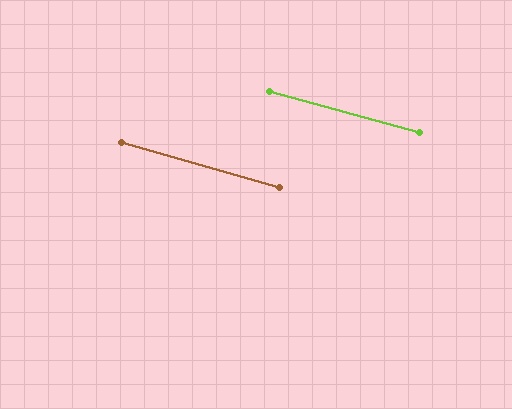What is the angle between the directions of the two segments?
Approximately 1 degree.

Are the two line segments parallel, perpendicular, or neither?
Parallel — their directions differ by only 0.9°.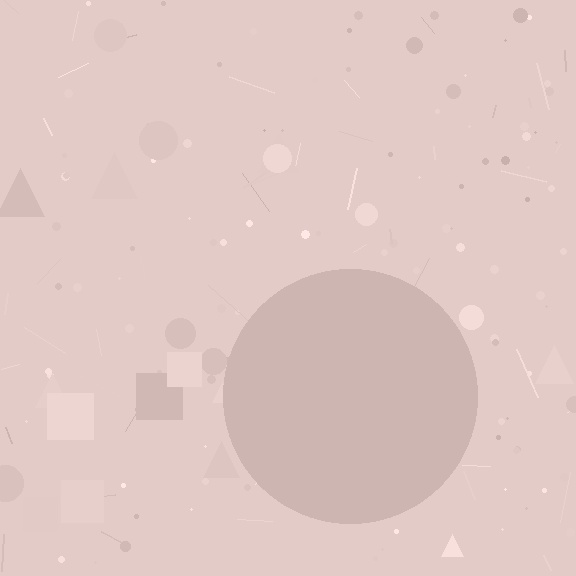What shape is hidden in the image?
A circle is hidden in the image.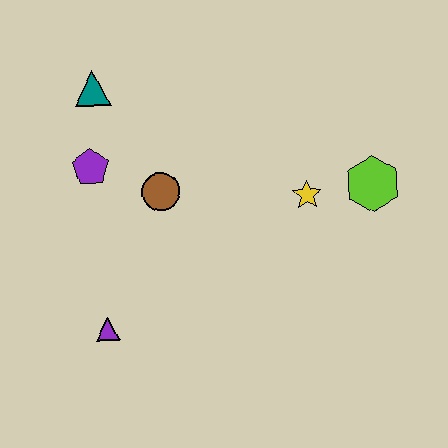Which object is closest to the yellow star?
The lime hexagon is closest to the yellow star.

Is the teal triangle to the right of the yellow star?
No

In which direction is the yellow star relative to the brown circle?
The yellow star is to the right of the brown circle.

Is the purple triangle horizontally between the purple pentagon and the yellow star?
Yes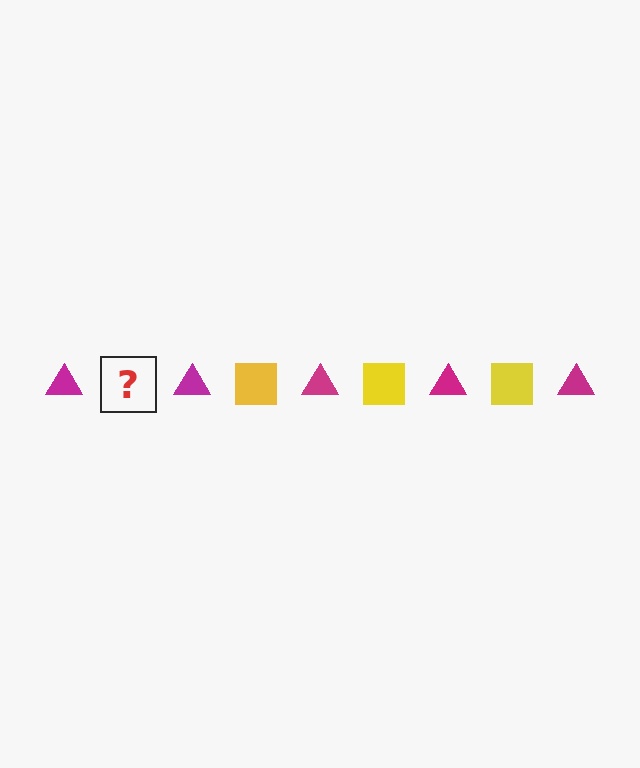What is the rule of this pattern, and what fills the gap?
The rule is that the pattern alternates between magenta triangle and yellow square. The gap should be filled with a yellow square.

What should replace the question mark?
The question mark should be replaced with a yellow square.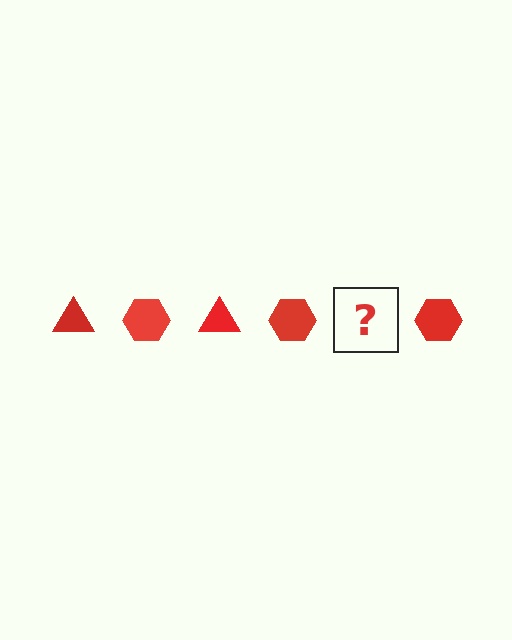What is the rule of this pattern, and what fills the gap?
The rule is that the pattern cycles through triangle, hexagon shapes in red. The gap should be filled with a red triangle.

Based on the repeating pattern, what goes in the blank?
The blank should be a red triangle.